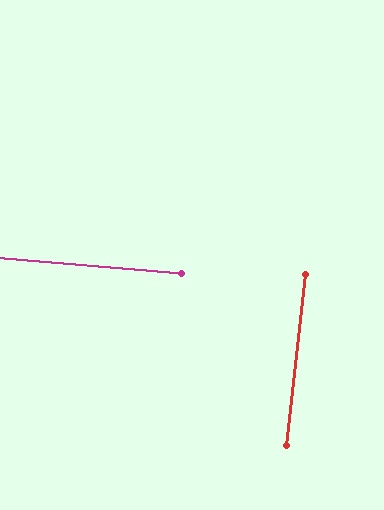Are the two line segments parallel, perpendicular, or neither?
Perpendicular — they meet at approximately 88°.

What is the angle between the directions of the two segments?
Approximately 88 degrees.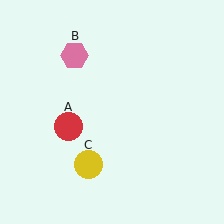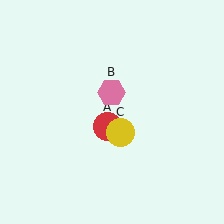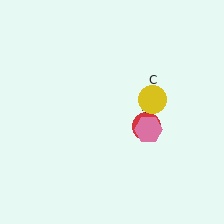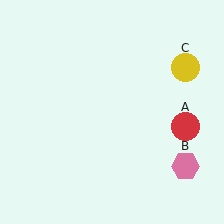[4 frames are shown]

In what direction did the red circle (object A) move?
The red circle (object A) moved right.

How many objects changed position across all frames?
3 objects changed position: red circle (object A), pink hexagon (object B), yellow circle (object C).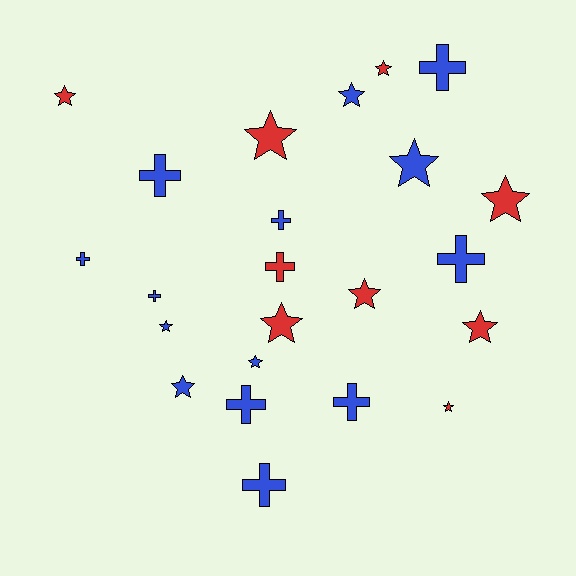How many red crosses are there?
There is 1 red cross.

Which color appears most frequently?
Blue, with 14 objects.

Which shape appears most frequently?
Star, with 13 objects.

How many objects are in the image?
There are 23 objects.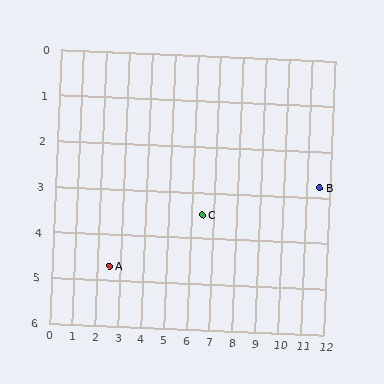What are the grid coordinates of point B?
Point B is at approximately (11.6, 2.8).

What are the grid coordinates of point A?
Point A is at approximately (2.5, 4.7).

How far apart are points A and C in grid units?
Points A and C are about 4.2 grid units apart.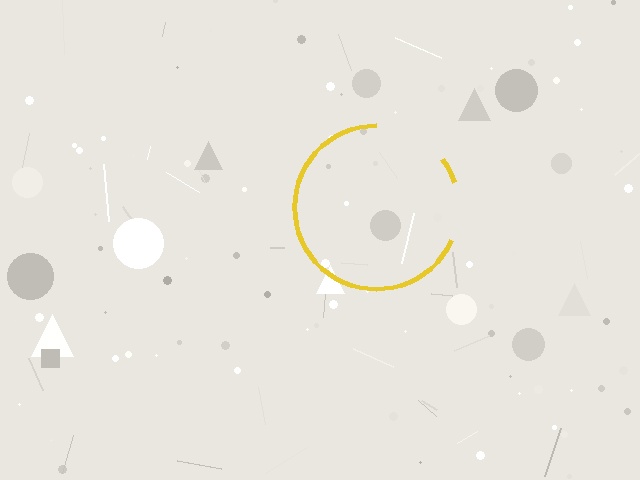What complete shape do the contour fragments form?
The contour fragments form a circle.